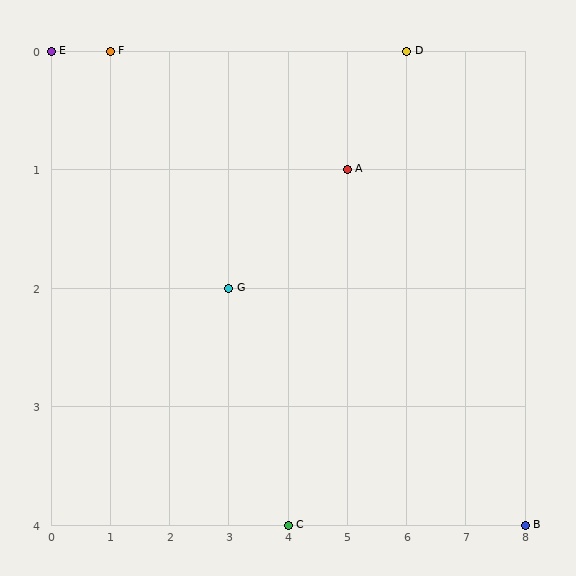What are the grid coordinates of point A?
Point A is at grid coordinates (5, 1).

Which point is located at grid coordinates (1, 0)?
Point F is at (1, 0).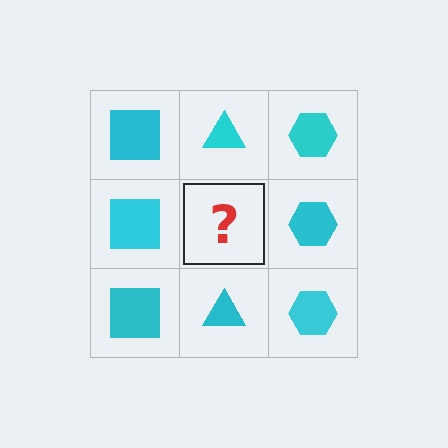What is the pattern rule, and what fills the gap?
The rule is that each column has a consistent shape. The gap should be filled with a cyan triangle.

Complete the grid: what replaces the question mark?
The question mark should be replaced with a cyan triangle.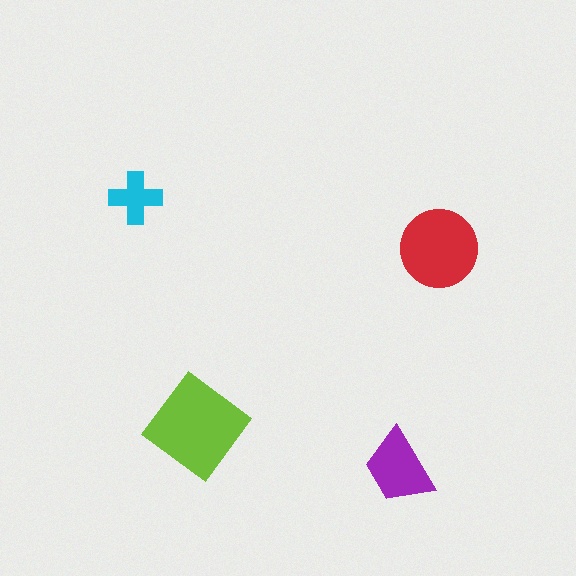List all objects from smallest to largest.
The cyan cross, the purple trapezoid, the red circle, the lime diamond.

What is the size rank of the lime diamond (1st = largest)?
1st.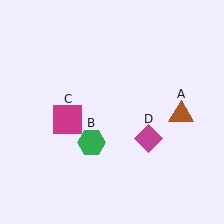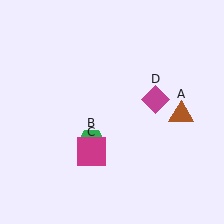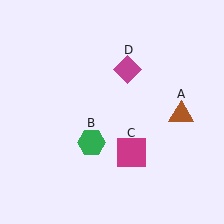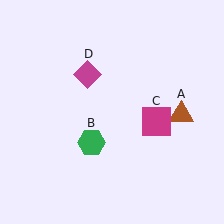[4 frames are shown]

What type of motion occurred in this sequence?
The magenta square (object C), magenta diamond (object D) rotated counterclockwise around the center of the scene.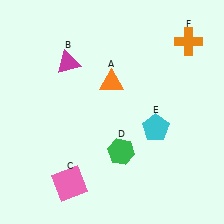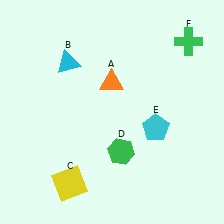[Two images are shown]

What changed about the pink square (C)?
In Image 1, C is pink. In Image 2, it changed to yellow.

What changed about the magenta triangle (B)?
In Image 1, B is magenta. In Image 2, it changed to cyan.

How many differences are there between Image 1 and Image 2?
There are 3 differences between the two images.